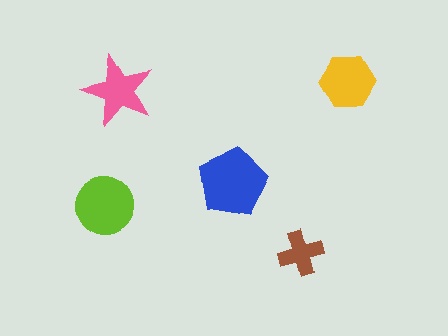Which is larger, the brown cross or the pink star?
The pink star.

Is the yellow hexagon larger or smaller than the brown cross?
Larger.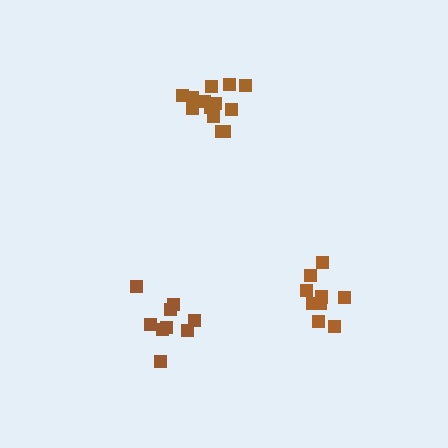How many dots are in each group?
Group 1: 9 dots, Group 2: 9 dots, Group 3: 13 dots (31 total).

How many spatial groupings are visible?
There are 3 spatial groupings.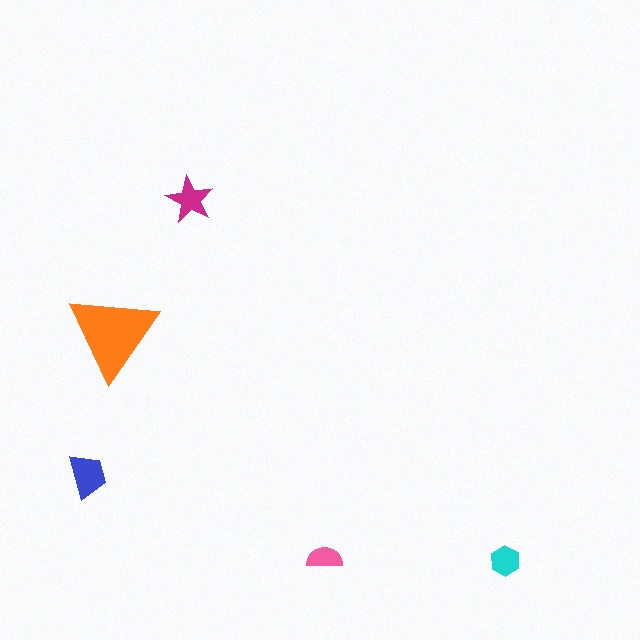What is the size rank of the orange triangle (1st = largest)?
1st.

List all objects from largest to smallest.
The orange triangle, the blue trapezoid, the magenta star, the cyan hexagon, the pink semicircle.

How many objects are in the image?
There are 5 objects in the image.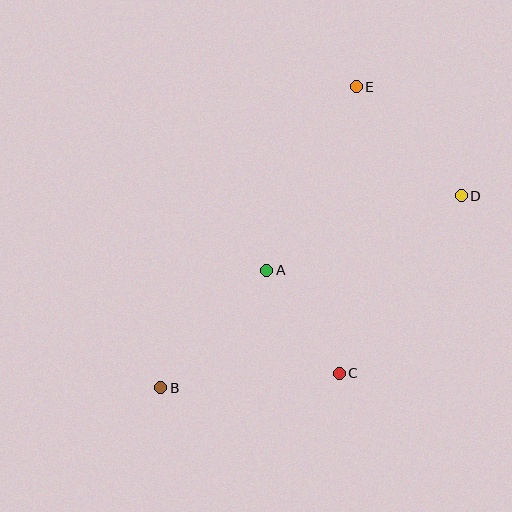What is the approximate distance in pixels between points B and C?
The distance between B and C is approximately 179 pixels.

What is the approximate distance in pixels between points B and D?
The distance between B and D is approximately 357 pixels.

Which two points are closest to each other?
Points A and C are closest to each other.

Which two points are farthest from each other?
Points B and E are farthest from each other.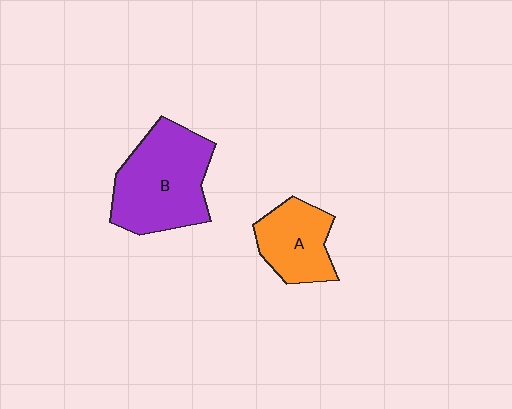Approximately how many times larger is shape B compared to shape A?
Approximately 1.7 times.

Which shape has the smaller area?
Shape A (orange).